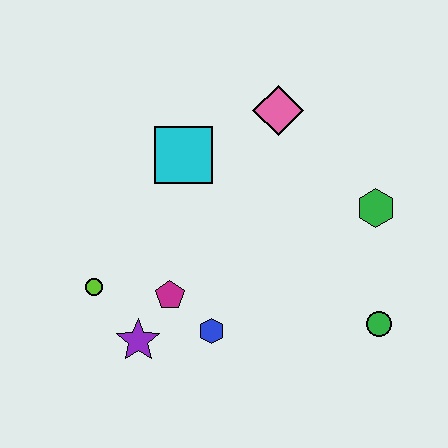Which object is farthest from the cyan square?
The green circle is farthest from the cyan square.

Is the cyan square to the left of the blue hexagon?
Yes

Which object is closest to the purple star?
The magenta pentagon is closest to the purple star.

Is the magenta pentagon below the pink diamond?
Yes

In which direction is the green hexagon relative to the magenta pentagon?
The green hexagon is to the right of the magenta pentagon.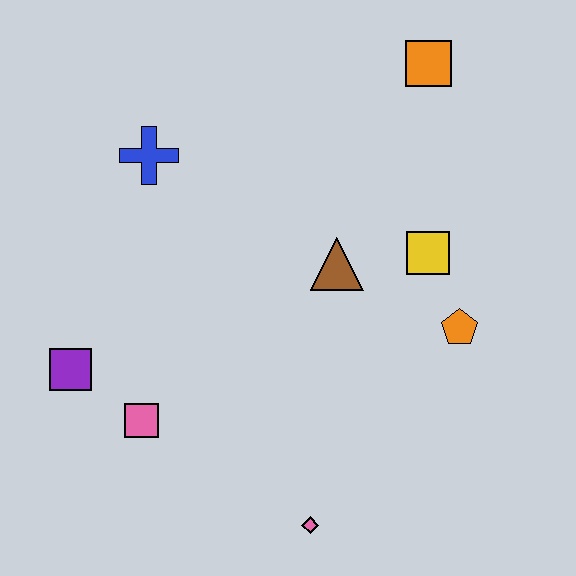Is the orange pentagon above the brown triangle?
No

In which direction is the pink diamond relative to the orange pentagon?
The pink diamond is below the orange pentagon.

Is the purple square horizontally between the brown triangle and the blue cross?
No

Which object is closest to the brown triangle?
The yellow square is closest to the brown triangle.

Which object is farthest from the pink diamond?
The orange square is farthest from the pink diamond.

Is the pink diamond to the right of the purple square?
Yes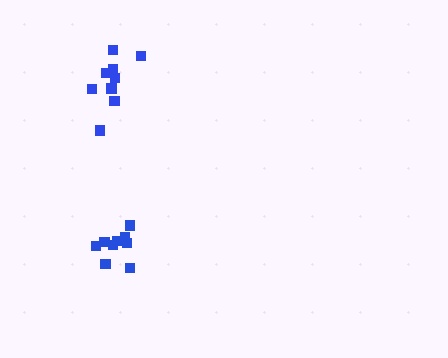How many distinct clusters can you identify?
There are 2 distinct clusters.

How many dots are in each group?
Group 1: 9 dots, Group 2: 9 dots (18 total).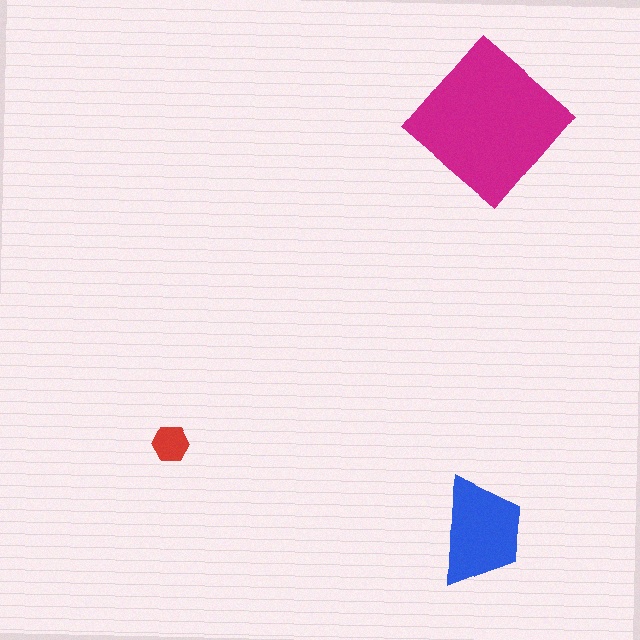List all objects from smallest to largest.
The red hexagon, the blue trapezoid, the magenta diamond.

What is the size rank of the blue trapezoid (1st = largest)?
2nd.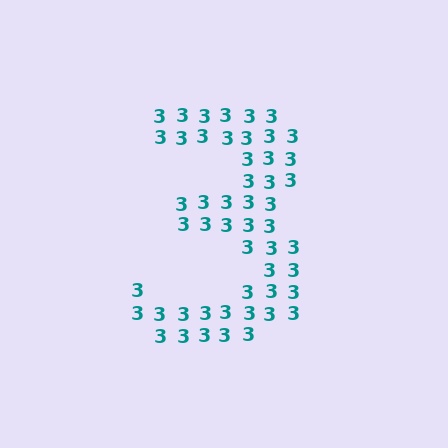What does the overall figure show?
The overall figure shows the digit 3.